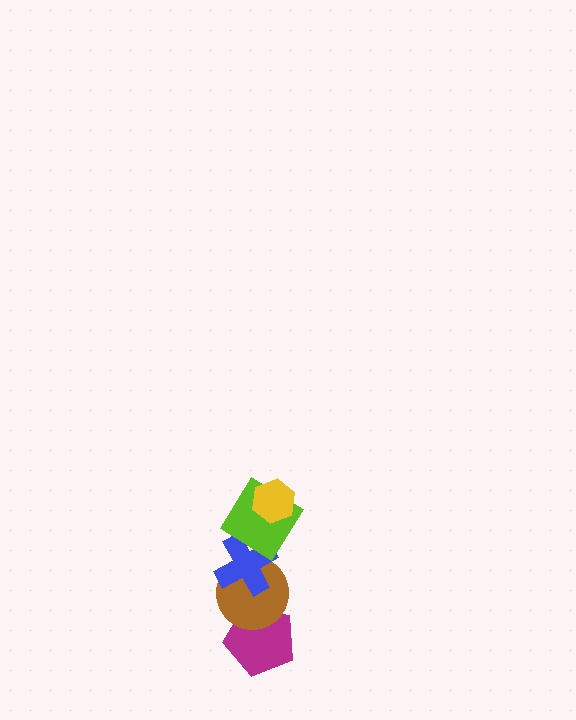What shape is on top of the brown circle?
The blue cross is on top of the brown circle.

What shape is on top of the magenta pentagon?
The brown circle is on top of the magenta pentagon.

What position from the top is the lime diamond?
The lime diamond is 2nd from the top.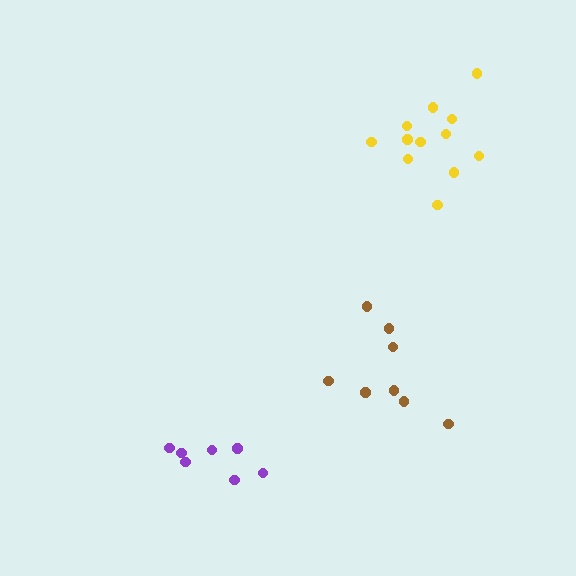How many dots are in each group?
Group 1: 12 dots, Group 2: 8 dots, Group 3: 7 dots (27 total).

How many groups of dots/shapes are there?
There are 3 groups.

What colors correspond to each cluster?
The clusters are colored: yellow, brown, purple.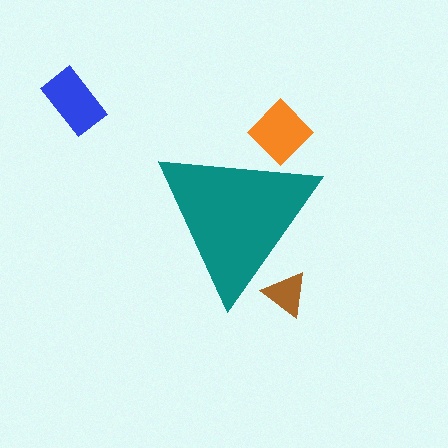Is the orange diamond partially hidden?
Yes, the orange diamond is partially hidden behind the teal triangle.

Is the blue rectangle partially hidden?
No, the blue rectangle is fully visible.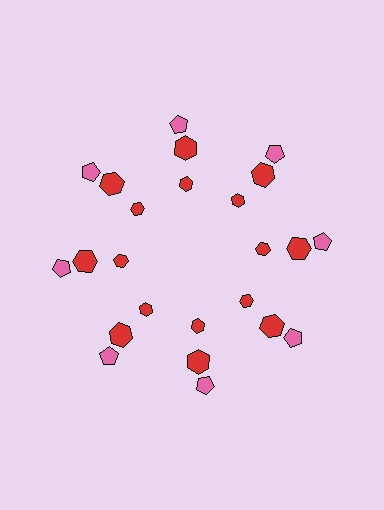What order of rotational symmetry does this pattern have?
This pattern has 8-fold rotational symmetry.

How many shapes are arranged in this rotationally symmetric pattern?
There are 24 shapes, arranged in 8 groups of 3.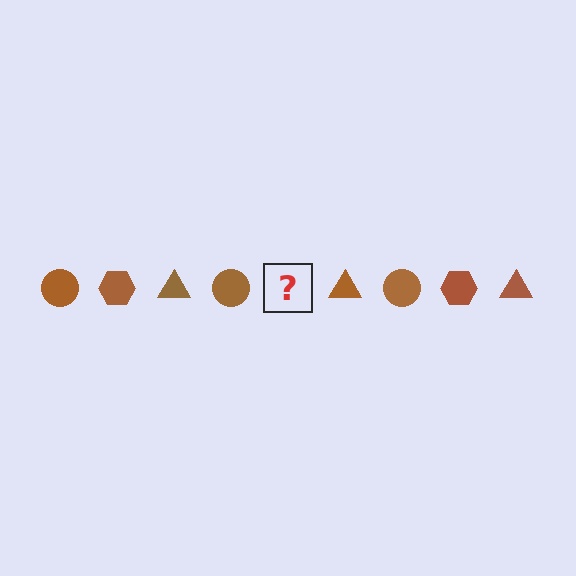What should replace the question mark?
The question mark should be replaced with a brown hexagon.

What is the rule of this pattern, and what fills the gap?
The rule is that the pattern cycles through circle, hexagon, triangle shapes in brown. The gap should be filled with a brown hexagon.